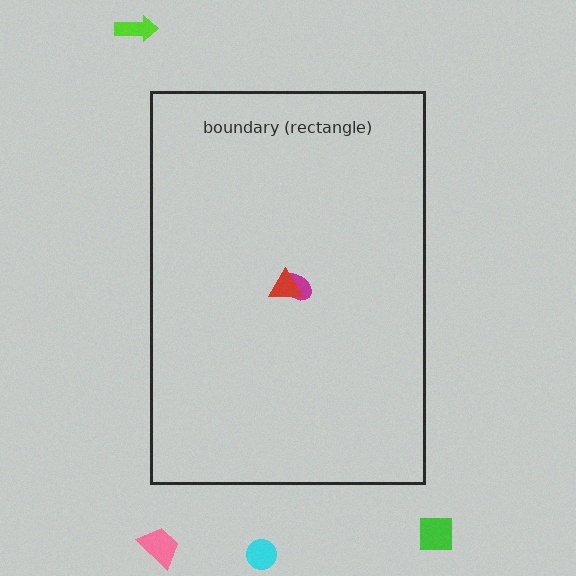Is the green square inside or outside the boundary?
Outside.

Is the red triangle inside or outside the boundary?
Inside.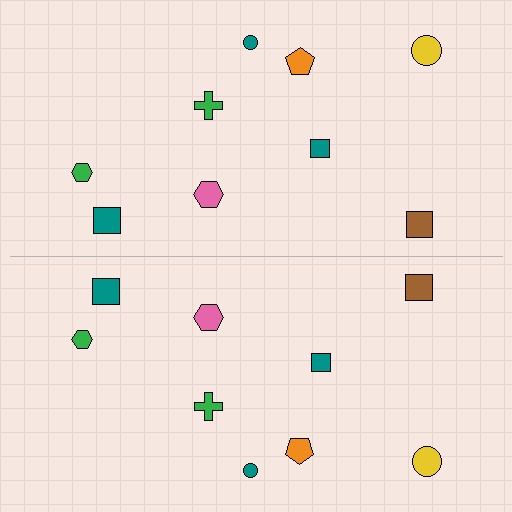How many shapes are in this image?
There are 18 shapes in this image.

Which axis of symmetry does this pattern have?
The pattern has a horizontal axis of symmetry running through the center of the image.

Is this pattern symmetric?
Yes, this pattern has bilateral (reflection) symmetry.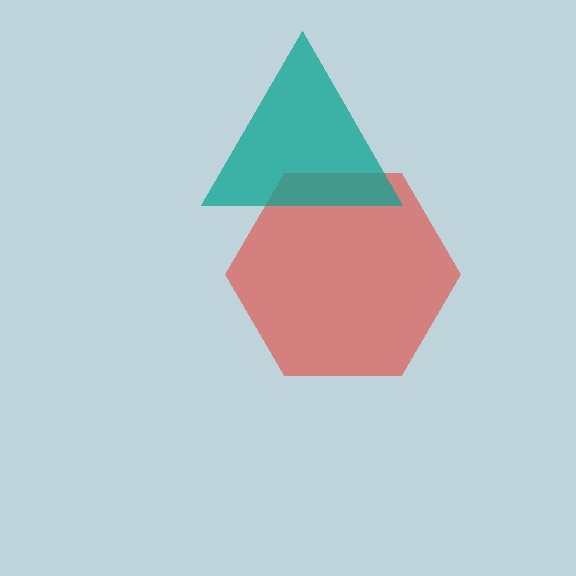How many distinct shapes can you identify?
There are 2 distinct shapes: a red hexagon, a teal triangle.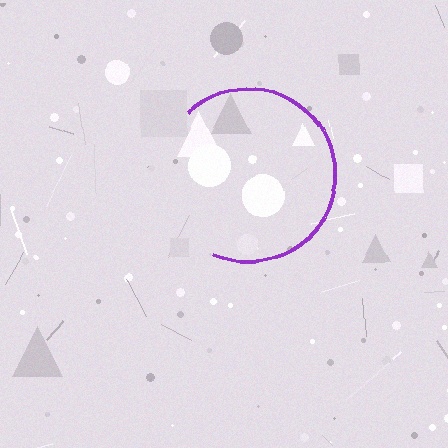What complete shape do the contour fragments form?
The contour fragments form a circle.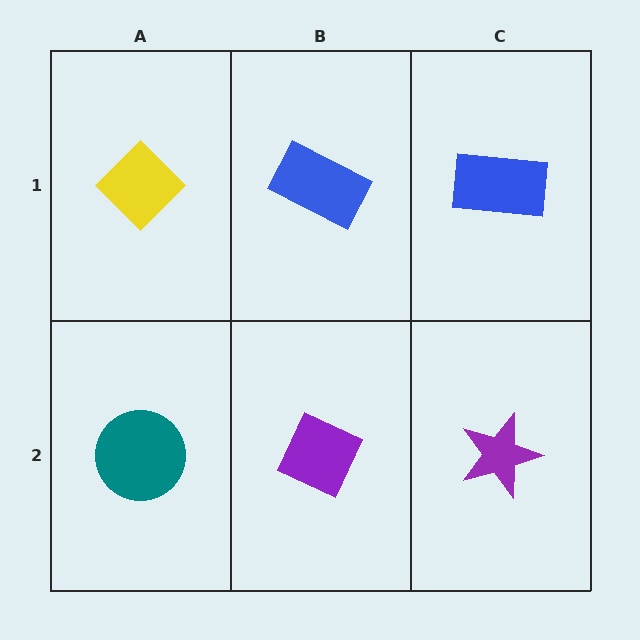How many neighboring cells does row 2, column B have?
3.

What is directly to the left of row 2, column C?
A purple diamond.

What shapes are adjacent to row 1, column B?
A purple diamond (row 2, column B), a yellow diamond (row 1, column A), a blue rectangle (row 1, column C).